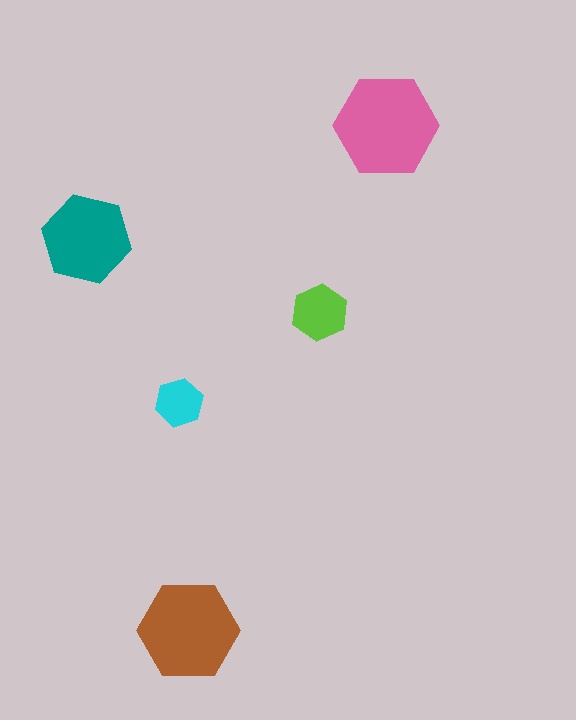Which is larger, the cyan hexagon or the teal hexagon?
The teal one.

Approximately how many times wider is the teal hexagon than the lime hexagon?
About 1.5 times wider.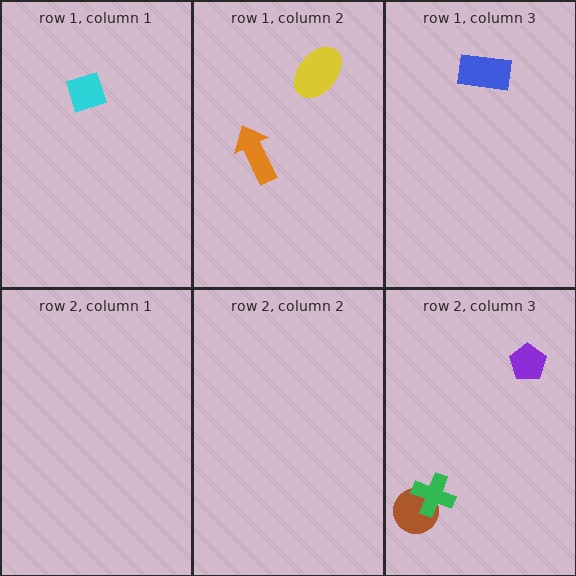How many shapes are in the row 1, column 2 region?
2.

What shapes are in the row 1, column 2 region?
The orange arrow, the yellow ellipse.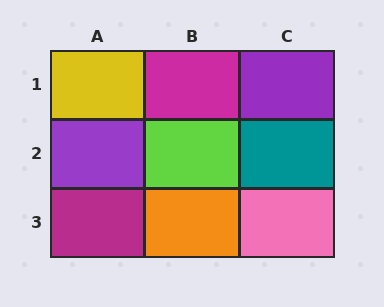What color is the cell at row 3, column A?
Magenta.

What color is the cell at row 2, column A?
Purple.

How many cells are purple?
2 cells are purple.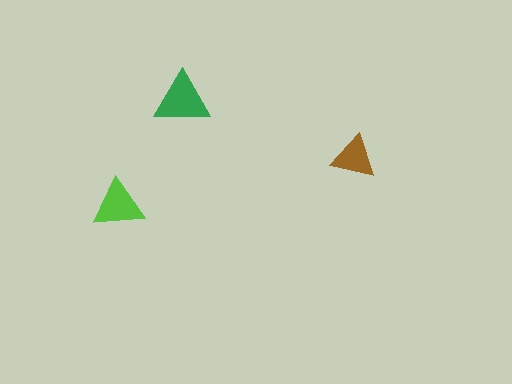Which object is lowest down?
The lime triangle is bottommost.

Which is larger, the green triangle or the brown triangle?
The green one.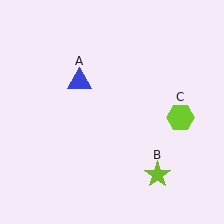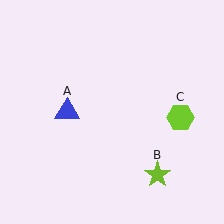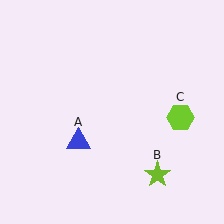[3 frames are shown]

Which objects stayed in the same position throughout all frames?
Lime star (object B) and lime hexagon (object C) remained stationary.